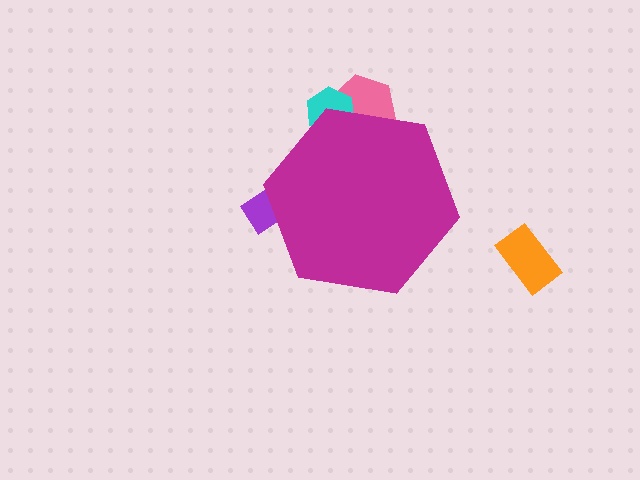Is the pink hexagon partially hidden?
Yes, the pink hexagon is partially hidden behind the magenta hexagon.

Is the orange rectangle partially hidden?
No, the orange rectangle is fully visible.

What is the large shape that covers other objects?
A magenta hexagon.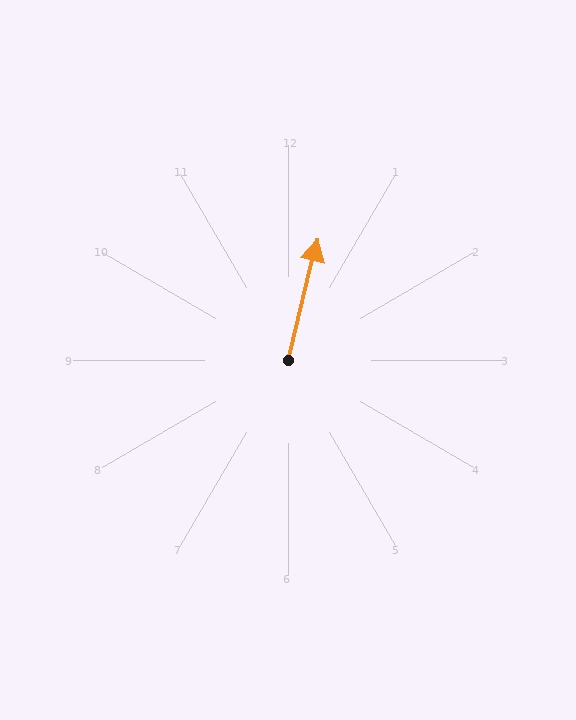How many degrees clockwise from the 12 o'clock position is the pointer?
Approximately 14 degrees.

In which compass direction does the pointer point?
North.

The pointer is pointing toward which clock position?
Roughly 12 o'clock.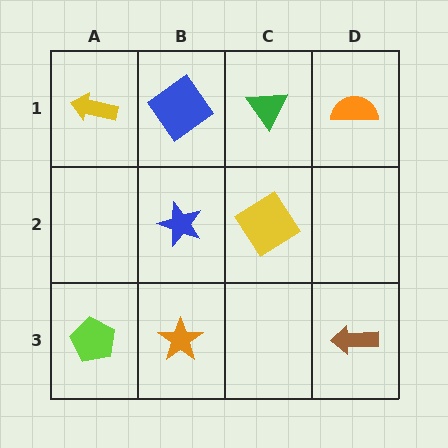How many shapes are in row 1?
4 shapes.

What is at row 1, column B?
A blue diamond.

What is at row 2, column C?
A yellow diamond.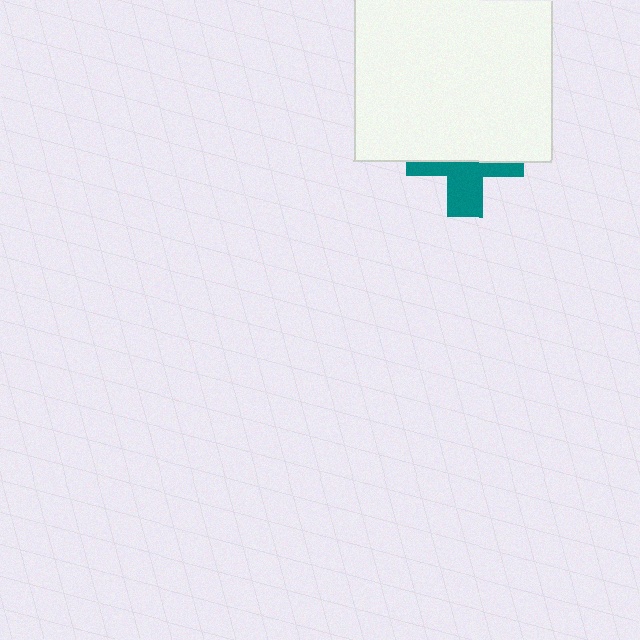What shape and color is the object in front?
The object in front is a white square.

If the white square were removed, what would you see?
You would see the complete teal cross.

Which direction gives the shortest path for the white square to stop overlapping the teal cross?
Moving up gives the shortest separation.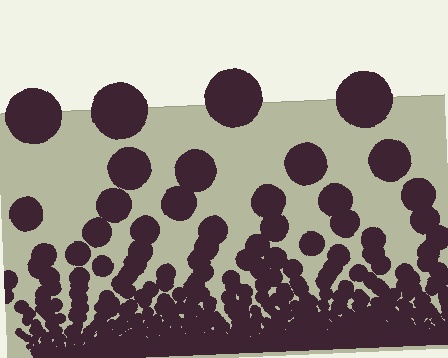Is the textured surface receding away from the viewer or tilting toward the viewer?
The surface appears to tilt toward the viewer. Texture elements get larger and sparser toward the top.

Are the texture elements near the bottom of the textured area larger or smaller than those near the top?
Smaller. The gradient is inverted — elements near the bottom are smaller and denser.